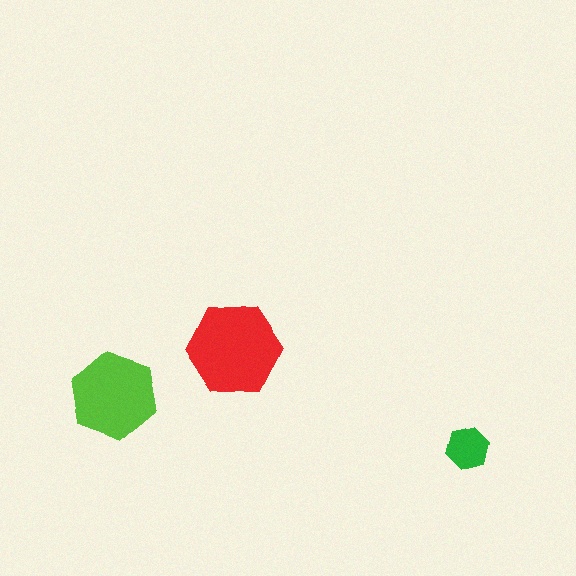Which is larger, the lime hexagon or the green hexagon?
The lime one.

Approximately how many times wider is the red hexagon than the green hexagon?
About 2 times wider.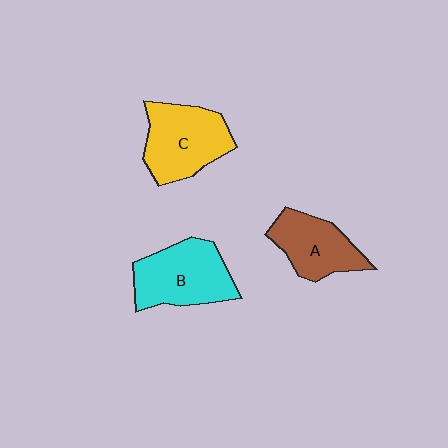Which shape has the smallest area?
Shape A (brown).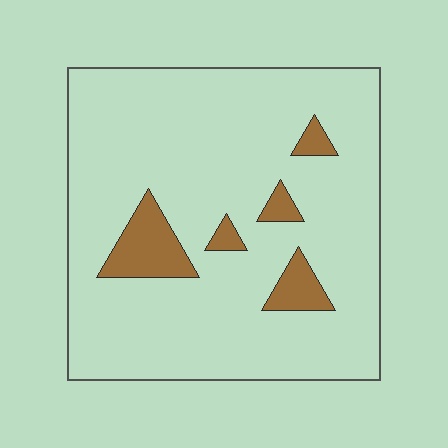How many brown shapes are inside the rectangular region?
5.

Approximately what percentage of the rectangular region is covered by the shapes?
Approximately 10%.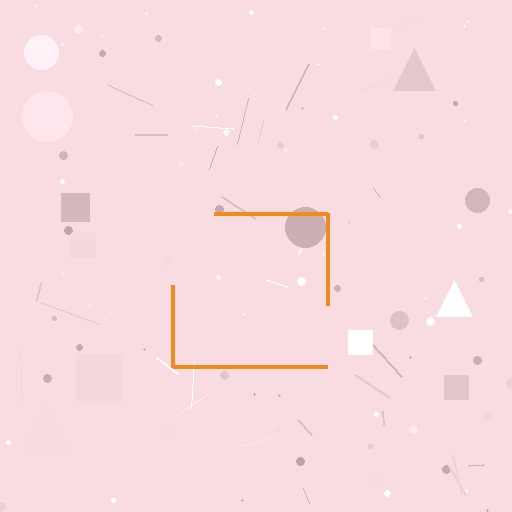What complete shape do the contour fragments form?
The contour fragments form a square.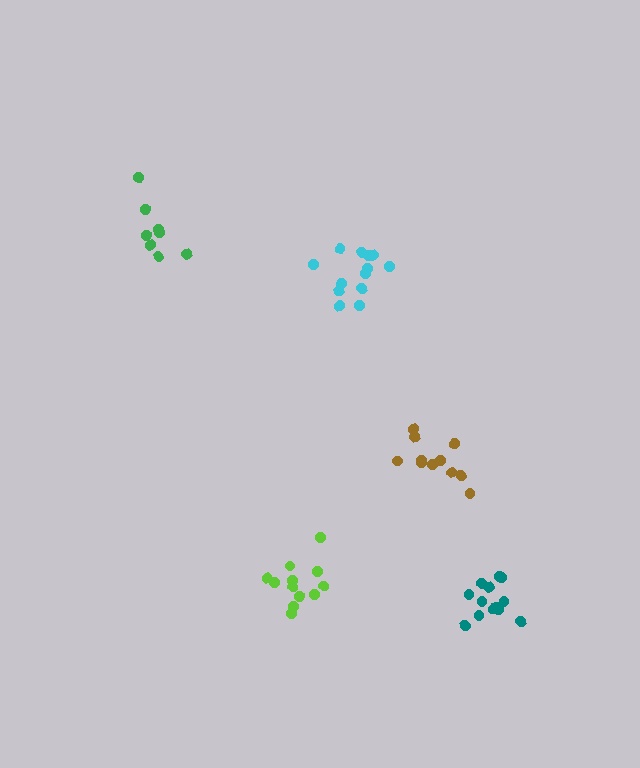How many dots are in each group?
Group 1: 12 dots, Group 2: 13 dots, Group 3: 8 dots, Group 4: 11 dots, Group 5: 13 dots (57 total).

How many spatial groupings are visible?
There are 5 spatial groupings.